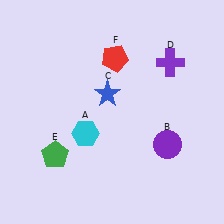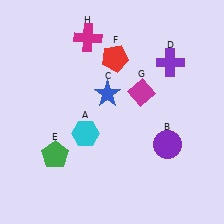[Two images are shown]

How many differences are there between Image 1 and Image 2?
There are 2 differences between the two images.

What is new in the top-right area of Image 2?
A magenta diamond (G) was added in the top-right area of Image 2.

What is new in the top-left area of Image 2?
A magenta cross (H) was added in the top-left area of Image 2.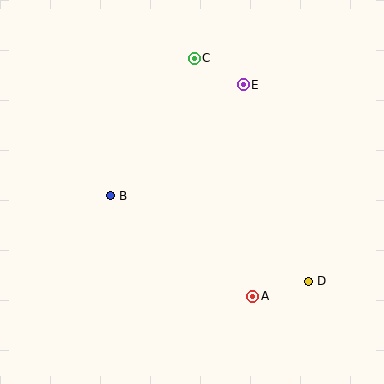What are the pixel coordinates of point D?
Point D is at (309, 281).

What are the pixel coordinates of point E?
Point E is at (243, 85).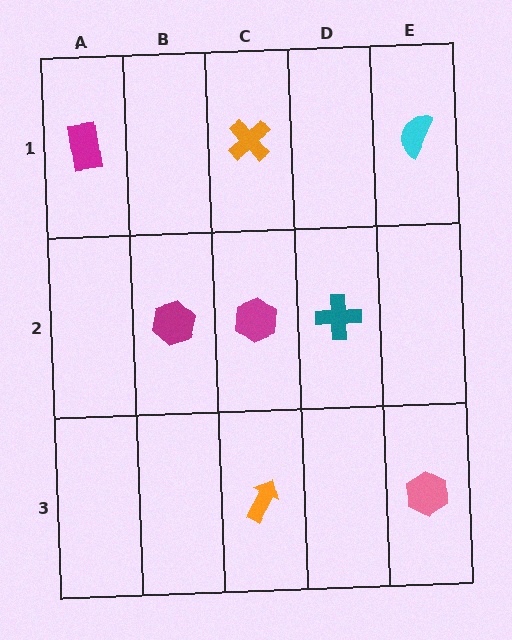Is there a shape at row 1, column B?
No, that cell is empty.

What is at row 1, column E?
A cyan semicircle.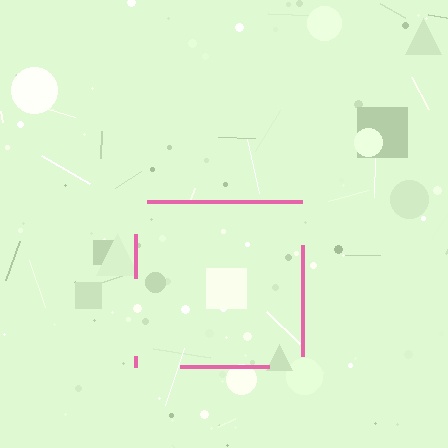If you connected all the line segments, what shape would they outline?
They would outline a square.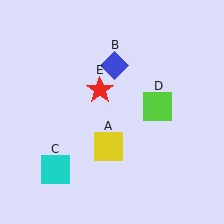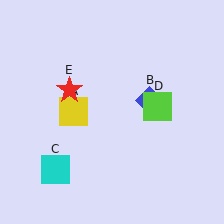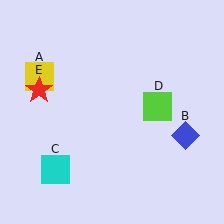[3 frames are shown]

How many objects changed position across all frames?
3 objects changed position: yellow square (object A), blue diamond (object B), red star (object E).